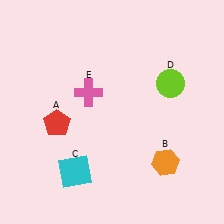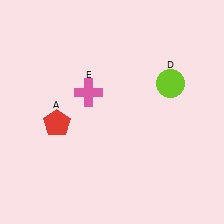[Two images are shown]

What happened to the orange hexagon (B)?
The orange hexagon (B) was removed in Image 2. It was in the bottom-right area of Image 1.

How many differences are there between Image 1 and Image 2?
There are 2 differences between the two images.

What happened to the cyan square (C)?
The cyan square (C) was removed in Image 2. It was in the bottom-left area of Image 1.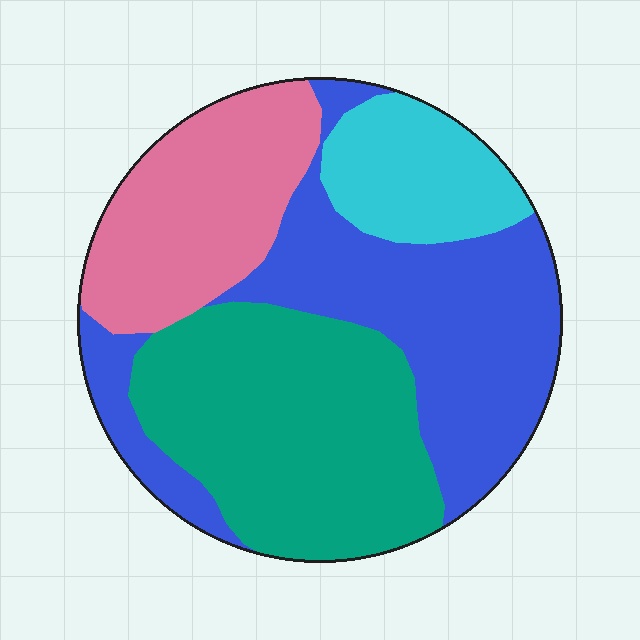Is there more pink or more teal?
Teal.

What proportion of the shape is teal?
Teal covers around 35% of the shape.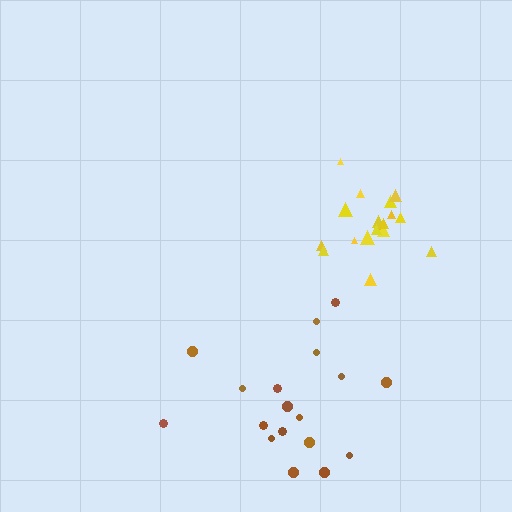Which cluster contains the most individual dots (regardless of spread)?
Brown (18).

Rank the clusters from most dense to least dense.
yellow, brown.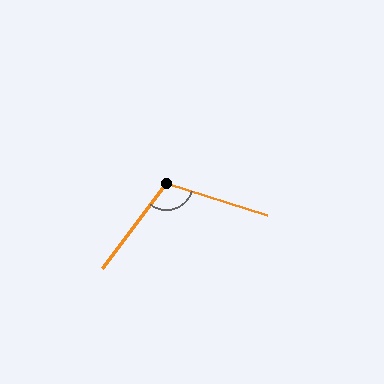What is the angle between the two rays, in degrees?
Approximately 110 degrees.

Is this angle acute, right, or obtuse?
It is obtuse.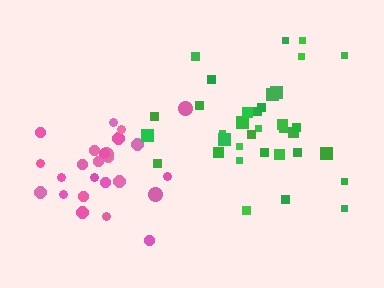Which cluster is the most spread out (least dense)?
Green.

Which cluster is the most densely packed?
Pink.